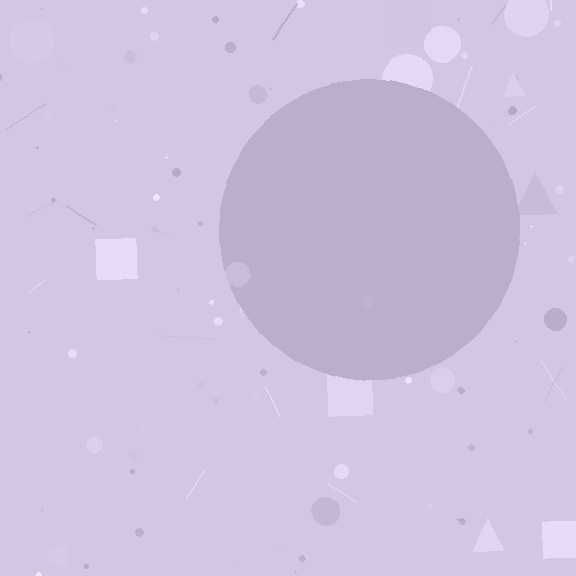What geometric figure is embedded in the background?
A circle is embedded in the background.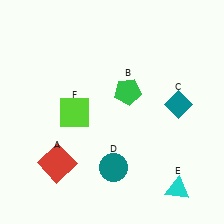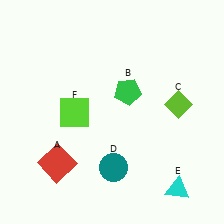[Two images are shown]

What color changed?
The diamond (C) changed from teal in Image 1 to lime in Image 2.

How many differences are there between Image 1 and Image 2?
There is 1 difference between the two images.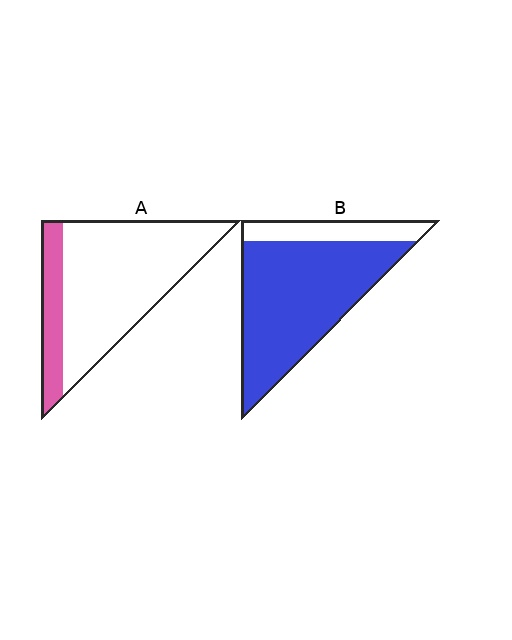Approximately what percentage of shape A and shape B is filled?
A is approximately 20% and B is approximately 80%.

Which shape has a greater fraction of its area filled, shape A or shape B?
Shape B.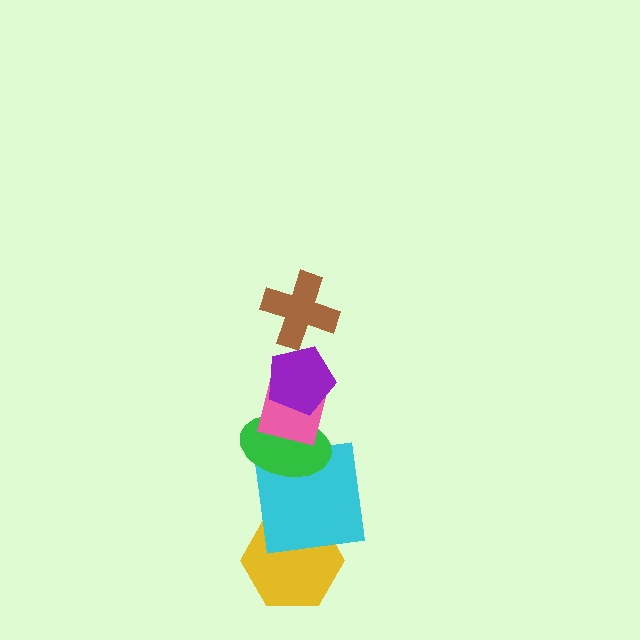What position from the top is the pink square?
The pink square is 3rd from the top.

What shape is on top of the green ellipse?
The pink square is on top of the green ellipse.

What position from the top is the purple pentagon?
The purple pentagon is 2nd from the top.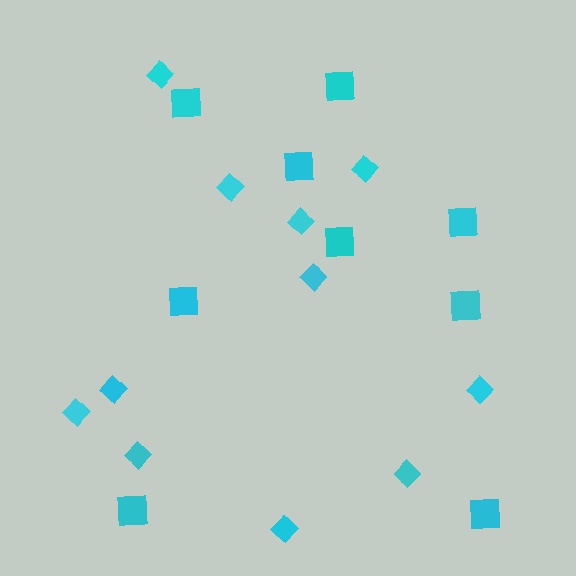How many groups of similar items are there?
There are 2 groups: one group of squares (9) and one group of diamonds (11).